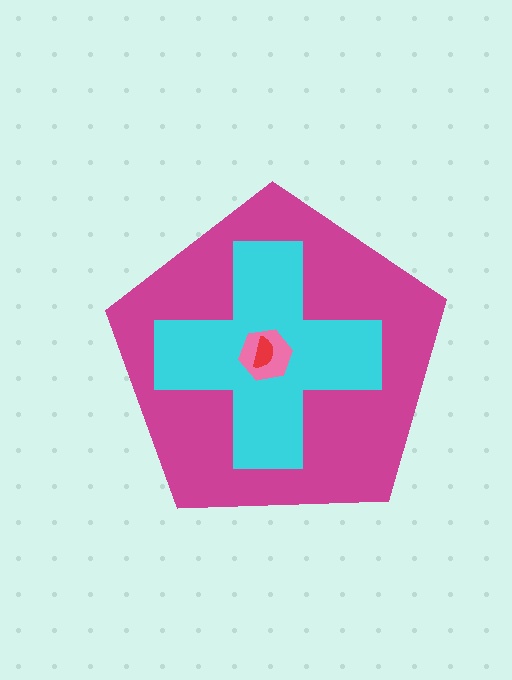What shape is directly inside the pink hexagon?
The red semicircle.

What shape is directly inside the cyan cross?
The pink hexagon.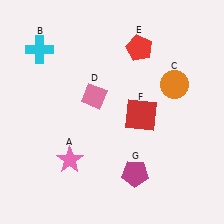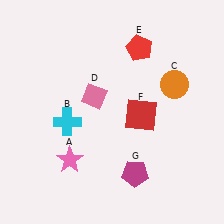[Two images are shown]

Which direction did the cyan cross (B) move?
The cyan cross (B) moved down.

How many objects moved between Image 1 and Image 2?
1 object moved between the two images.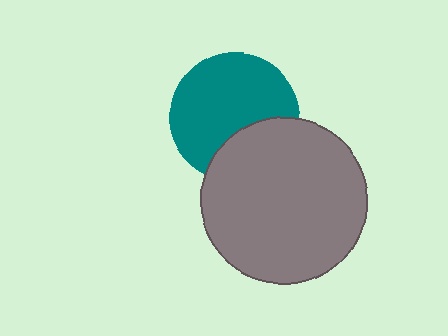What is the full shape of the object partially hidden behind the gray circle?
The partially hidden object is a teal circle.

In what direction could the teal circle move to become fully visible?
The teal circle could move up. That would shift it out from behind the gray circle entirely.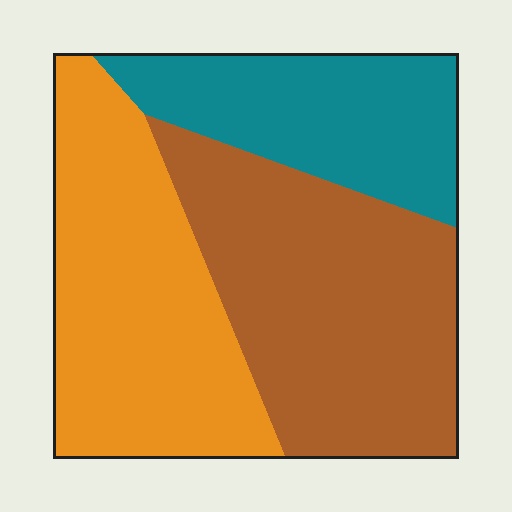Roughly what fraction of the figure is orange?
Orange takes up about three eighths (3/8) of the figure.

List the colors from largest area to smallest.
From largest to smallest: brown, orange, teal.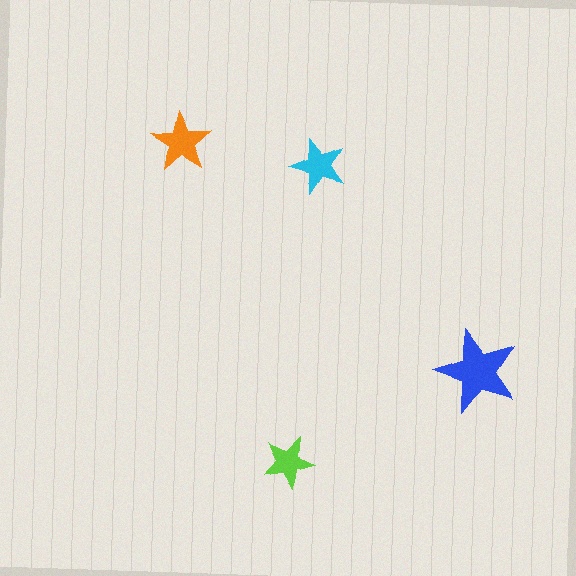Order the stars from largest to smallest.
the blue one, the orange one, the cyan one, the lime one.